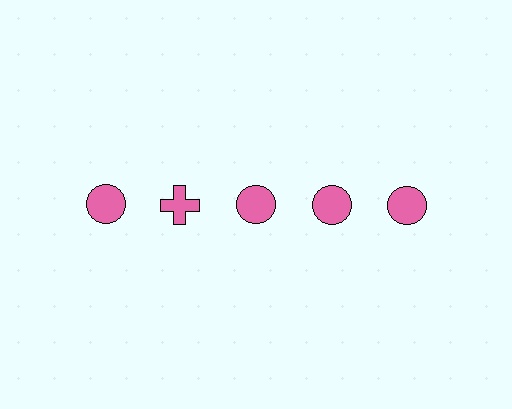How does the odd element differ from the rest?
It has a different shape: cross instead of circle.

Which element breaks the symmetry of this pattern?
The pink cross in the top row, second from left column breaks the symmetry. All other shapes are pink circles.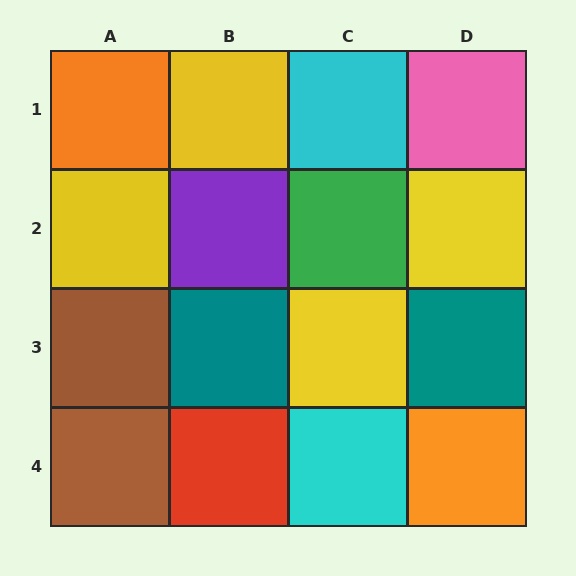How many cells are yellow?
4 cells are yellow.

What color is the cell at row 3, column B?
Teal.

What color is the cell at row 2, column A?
Yellow.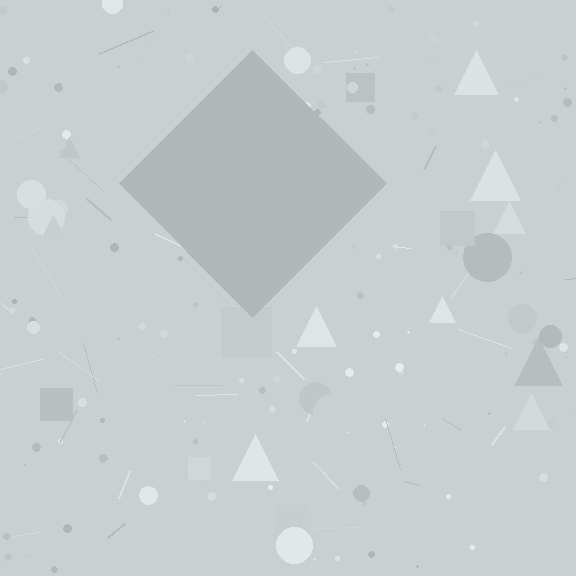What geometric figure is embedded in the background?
A diamond is embedded in the background.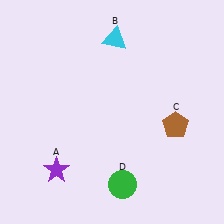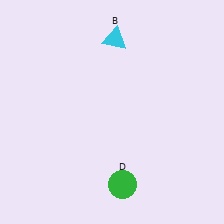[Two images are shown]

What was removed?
The brown pentagon (C), the purple star (A) were removed in Image 2.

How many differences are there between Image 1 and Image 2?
There are 2 differences between the two images.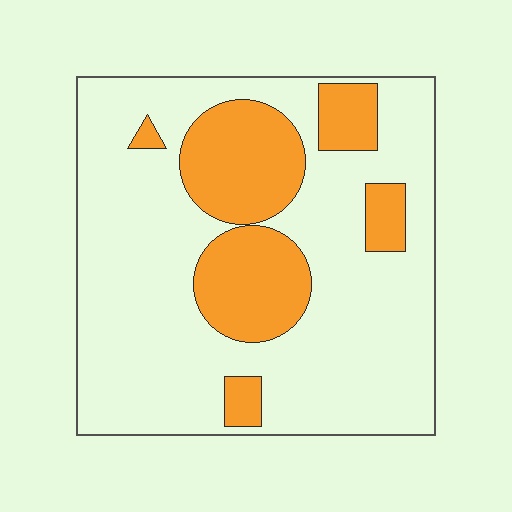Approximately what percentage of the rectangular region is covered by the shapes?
Approximately 25%.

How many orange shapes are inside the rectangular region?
6.